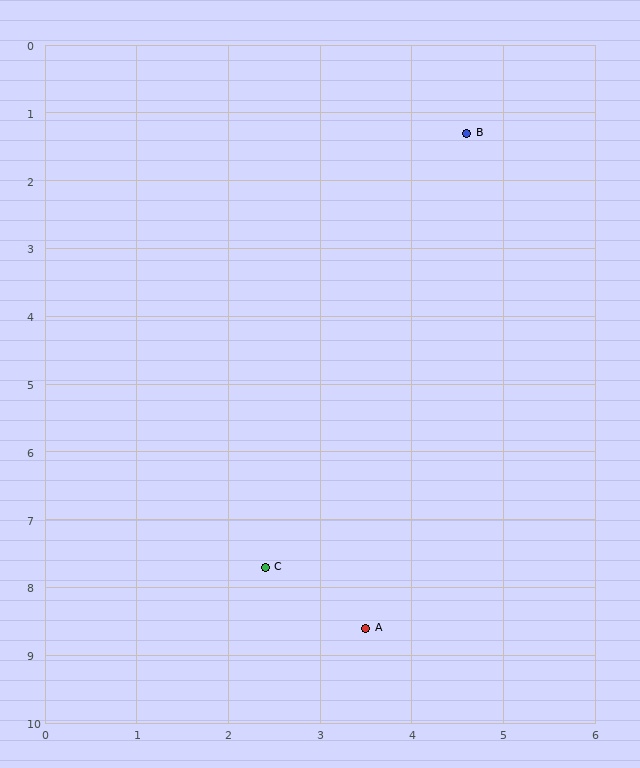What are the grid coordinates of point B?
Point B is at approximately (4.6, 1.3).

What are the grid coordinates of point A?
Point A is at approximately (3.5, 8.6).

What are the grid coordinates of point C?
Point C is at approximately (2.4, 7.7).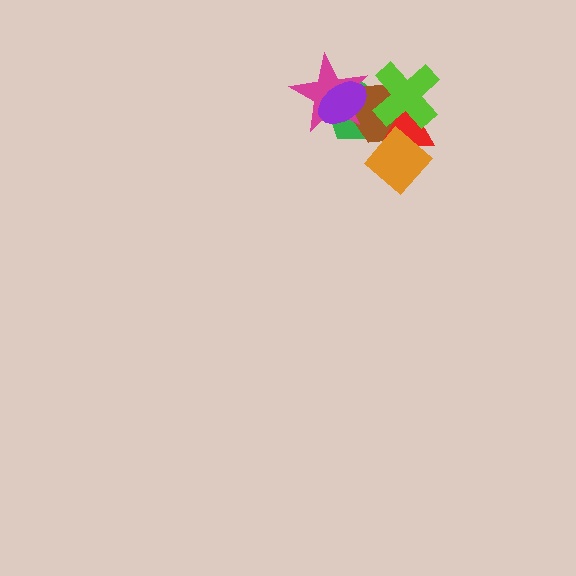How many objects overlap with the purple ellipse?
3 objects overlap with the purple ellipse.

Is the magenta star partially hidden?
Yes, it is partially covered by another shape.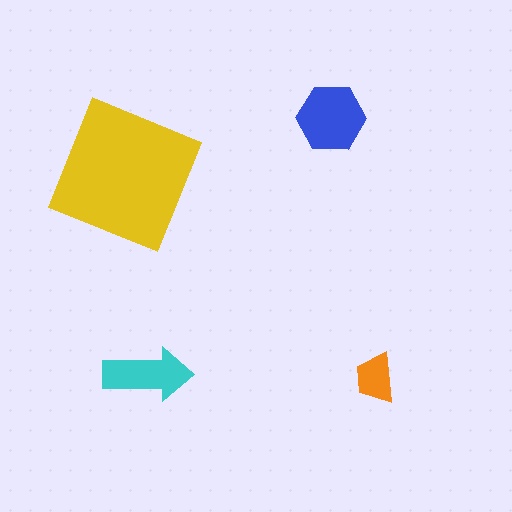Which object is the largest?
The yellow square.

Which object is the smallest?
The orange trapezoid.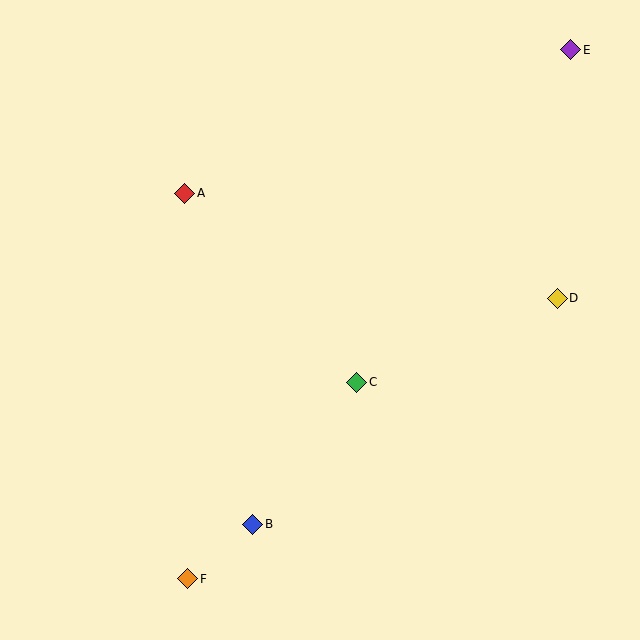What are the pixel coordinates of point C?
Point C is at (357, 382).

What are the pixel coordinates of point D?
Point D is at (557, 298).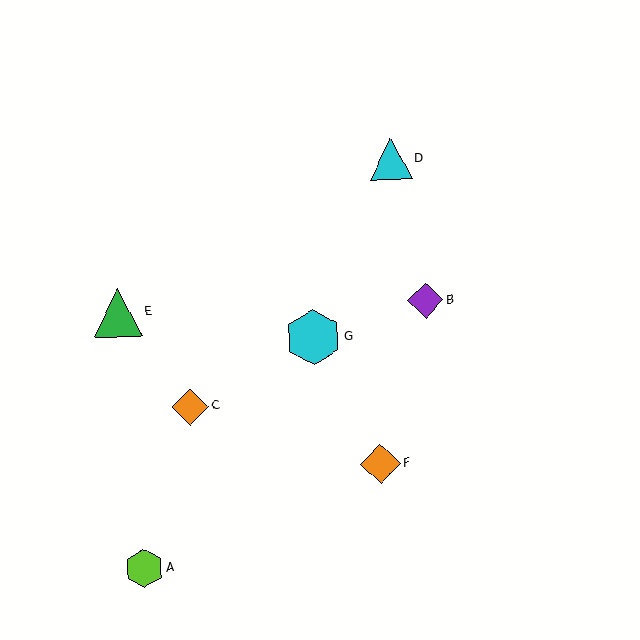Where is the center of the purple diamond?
The center of the purple diamond is at (425, 301).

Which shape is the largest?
The cyan hexagon (labeled G) is the largest.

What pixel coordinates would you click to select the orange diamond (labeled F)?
Click at (381, 464) to select the orange diamond F.